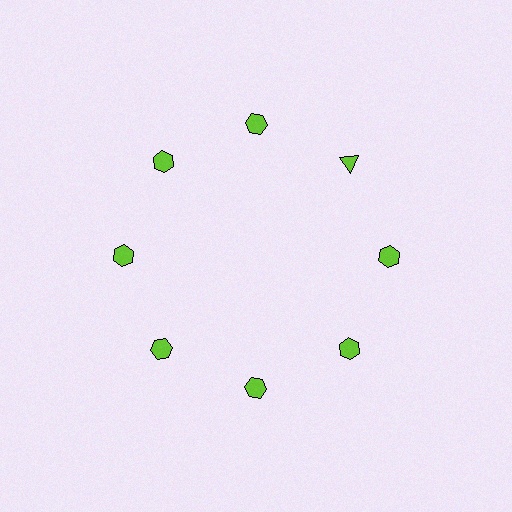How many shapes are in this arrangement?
There are 8 shapes arranged in a ring pattern.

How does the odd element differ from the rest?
It has a different shape: triangle instead of hexagon.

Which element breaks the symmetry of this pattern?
The lime triangle at roughly the 2 o'clock position breaks the symmetry. All other shapes are lime hexagons.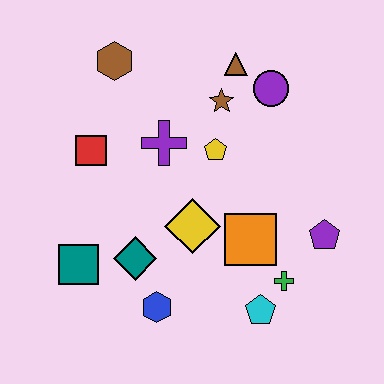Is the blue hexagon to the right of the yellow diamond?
No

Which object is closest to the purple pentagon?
The green cross is closest to the purple pentagon.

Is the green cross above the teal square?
No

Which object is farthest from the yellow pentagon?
The teal square is farthest from the yellow pentagon.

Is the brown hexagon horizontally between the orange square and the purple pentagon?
No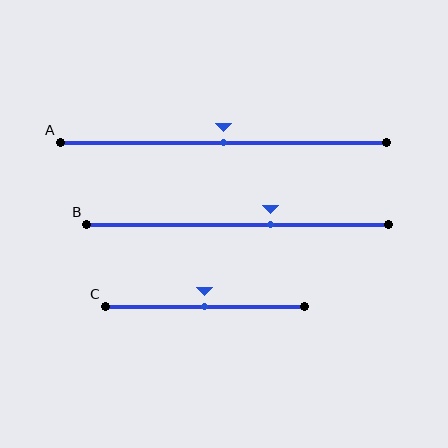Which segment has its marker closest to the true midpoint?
Segment A has its marker closest to the true midpoint.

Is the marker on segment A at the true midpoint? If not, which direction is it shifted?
Yes, the marker on segment A is at the true midpoint.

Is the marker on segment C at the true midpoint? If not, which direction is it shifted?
Yes, the marker on segment C is at the true midpoint.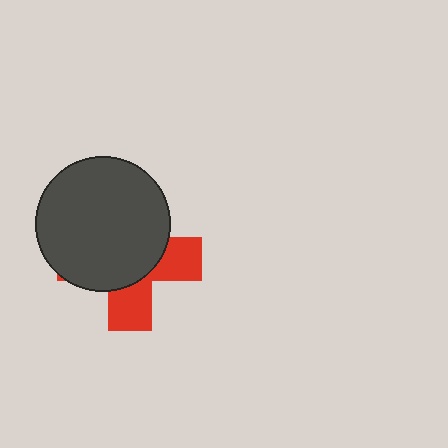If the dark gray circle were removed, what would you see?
You would see the complete red cross.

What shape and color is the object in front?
The object in front is a dark gray circle.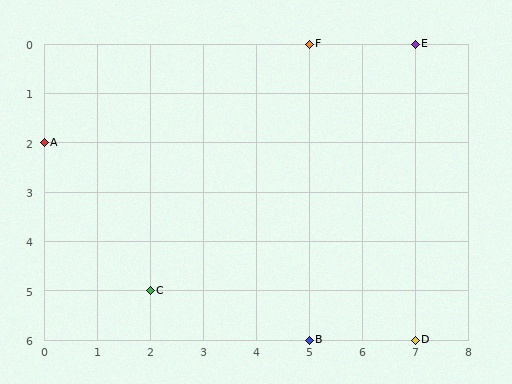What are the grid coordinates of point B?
Point B is at grid coordinates (5, 6).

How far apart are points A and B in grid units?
Points A and B are 5 columns and 4 rows apart (about 6.4 grid units diagonally).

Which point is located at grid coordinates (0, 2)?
Point A is at (0, 2).